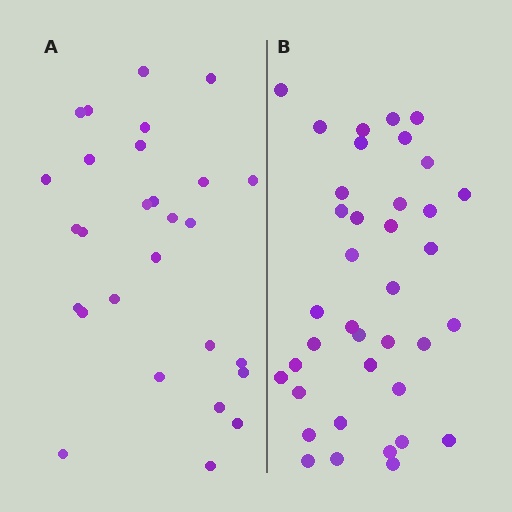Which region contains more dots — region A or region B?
Region B (the right region) has more dots.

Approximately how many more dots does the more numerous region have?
Region B has roughly 10 or so more dots than region A.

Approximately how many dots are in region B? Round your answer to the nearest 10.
About 40 dots. (The exact count is 38, which rounds to 40.)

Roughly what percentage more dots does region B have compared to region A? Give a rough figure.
About 35% more.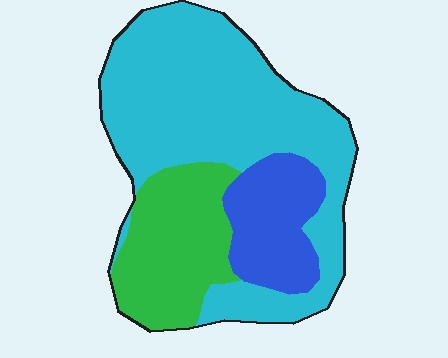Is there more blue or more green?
Green.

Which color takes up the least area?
Blue, at roughly 15%.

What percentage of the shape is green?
Green takes up less than a quarter of the shape.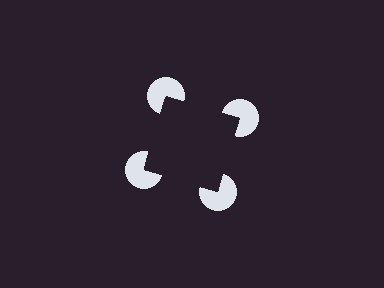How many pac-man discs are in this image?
There are 4 — one at each vertex of the illusory square.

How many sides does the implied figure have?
4 sides.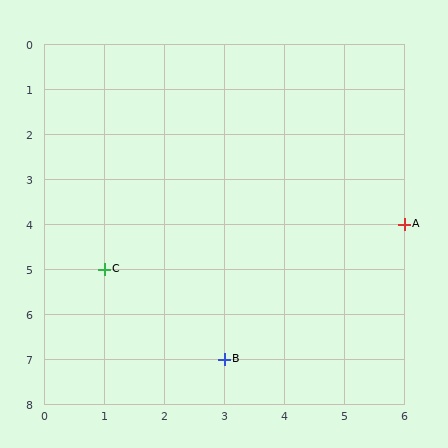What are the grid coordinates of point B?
Point B is at grid coordinates (3, 7).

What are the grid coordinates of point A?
Point A is at grid coordinates (6, 4).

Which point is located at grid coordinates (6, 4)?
Point A is at (6, 4).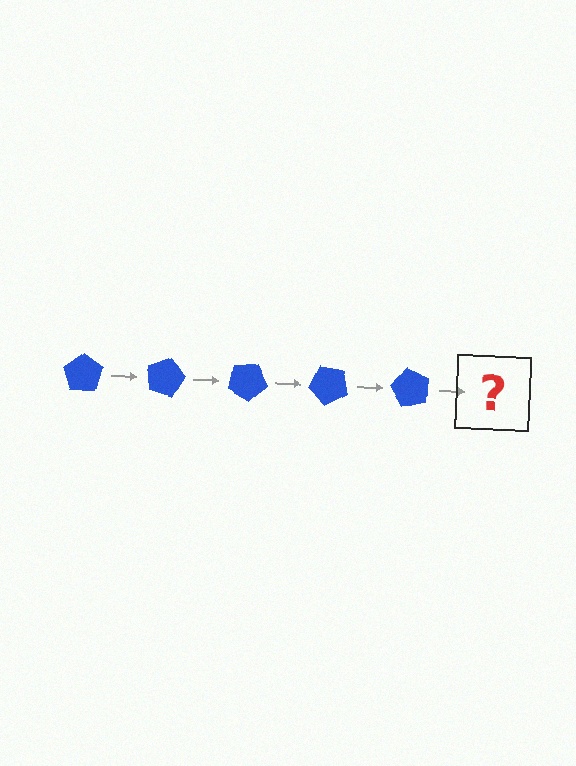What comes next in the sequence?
The next element should be a blue pentagon rotated 75 degrees.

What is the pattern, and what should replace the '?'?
The pattern is that the pentagon rotates 15 degrees each step. The '?' should be a blue pentagon rotated 75 degrees.